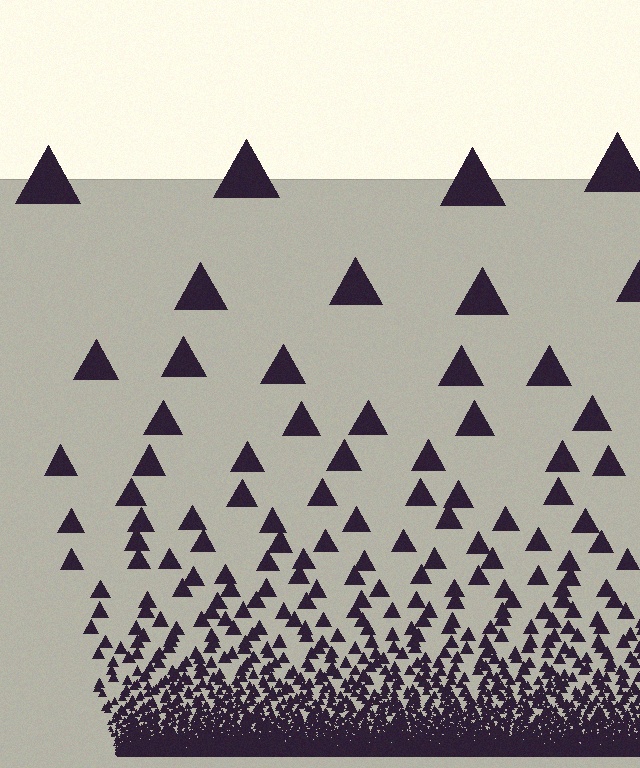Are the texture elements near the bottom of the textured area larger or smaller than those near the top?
Smaller. The gradient is inverted — elements near the bottom are smaller and denser.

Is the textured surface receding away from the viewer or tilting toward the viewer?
The surface appears to tilt toward the viewer. Texture elements get larger and sparser toward the top.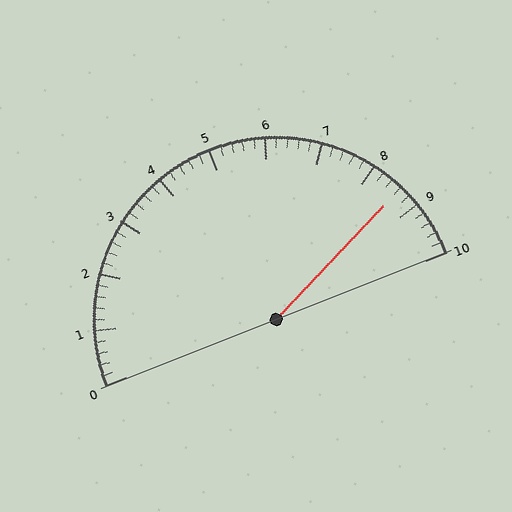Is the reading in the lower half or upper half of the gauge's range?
The reading is in the upper half of the range (0 to 10).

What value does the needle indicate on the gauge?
The needle indicates approximately 8.6.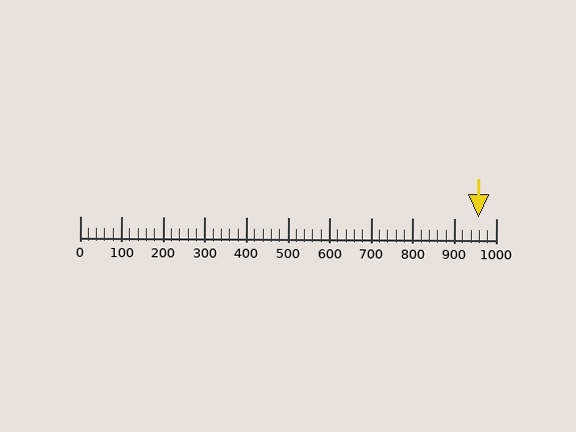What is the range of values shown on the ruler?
The ruler shows values from 0 to 1000.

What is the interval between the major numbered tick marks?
The major tick marks are spaced 100 units apart.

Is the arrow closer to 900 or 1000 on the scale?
The arrow is closer to 1000.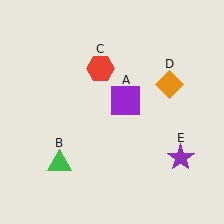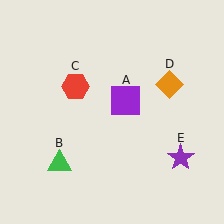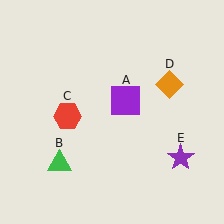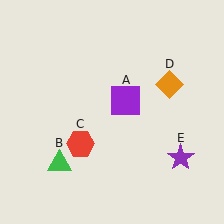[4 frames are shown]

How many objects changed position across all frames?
1 object changed position: red hexagon (object C).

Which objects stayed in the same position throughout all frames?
Purple square (object A) and green triangle (object B) and orange diamond (object D) and purple star (object E) remained stationary.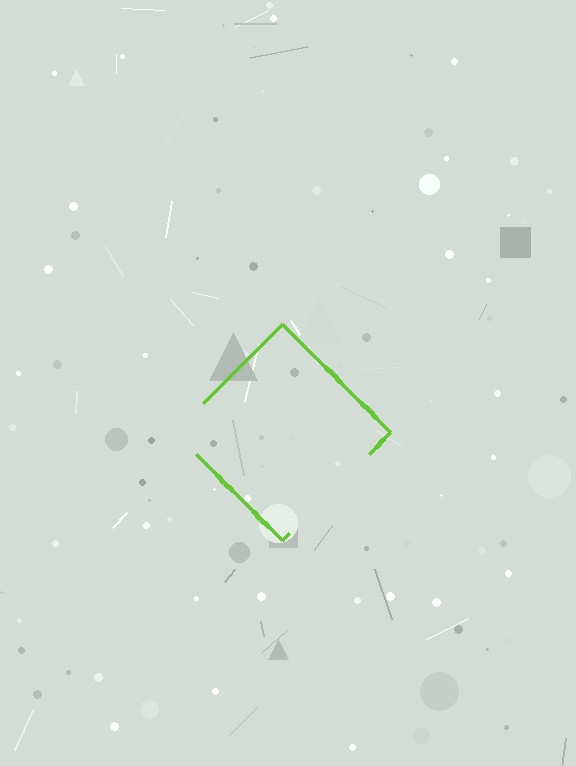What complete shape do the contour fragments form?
The contour fragments form a diamond.